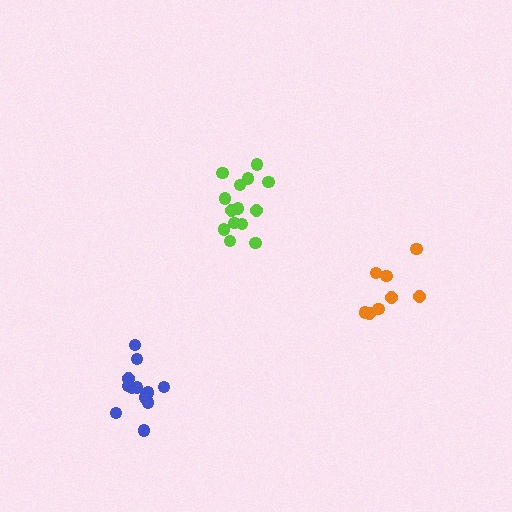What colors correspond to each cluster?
The clusters are colored: lime, blue, orange.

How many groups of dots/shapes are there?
There are 3 groups.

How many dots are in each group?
Group 1: 14 dots, Group 2: 12 dots, Group 3: 8 dots (34 total).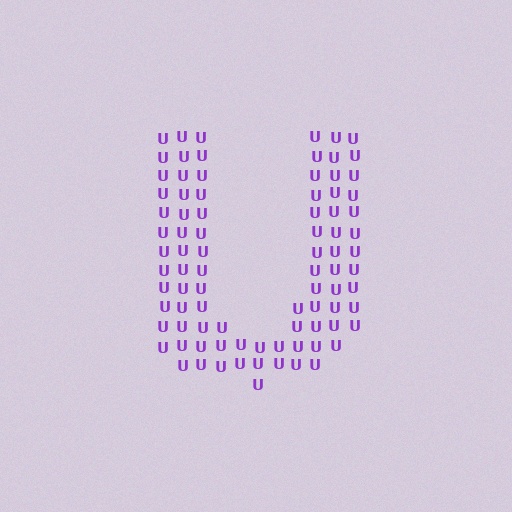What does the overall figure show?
The overall figure shows the letter U.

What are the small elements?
The small elements are letter U's.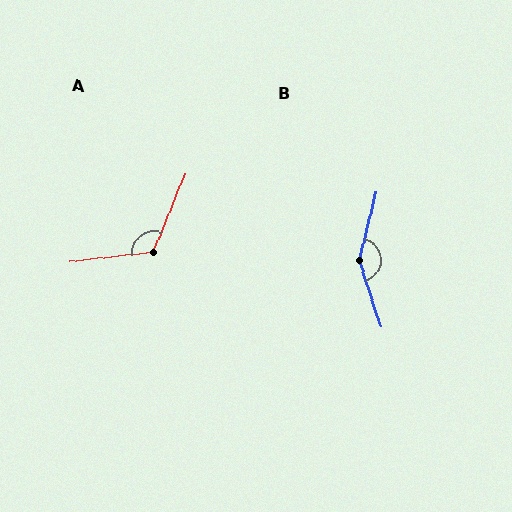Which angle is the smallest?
A, at approximately 119 degrees.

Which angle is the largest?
B, at approximately 148 degrees.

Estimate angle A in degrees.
Approximately 119 degrees.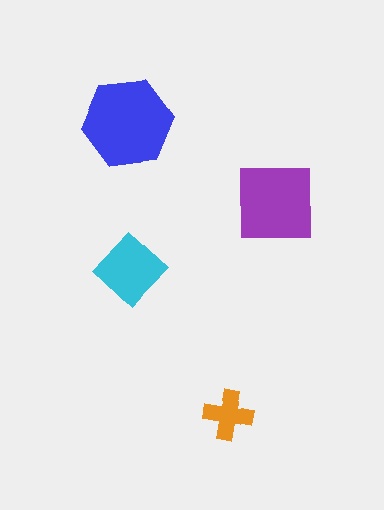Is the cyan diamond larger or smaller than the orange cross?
Larger.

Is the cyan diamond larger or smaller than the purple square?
Smaller.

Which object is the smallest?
The orange cross.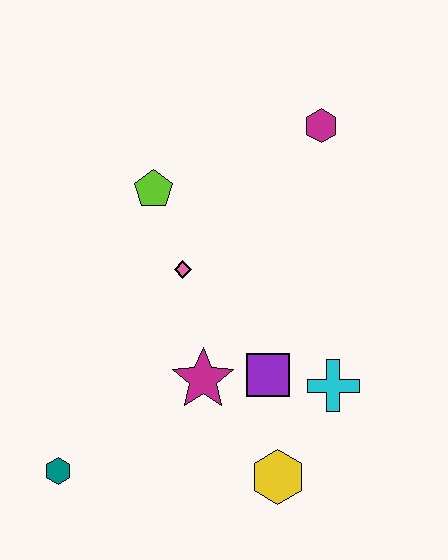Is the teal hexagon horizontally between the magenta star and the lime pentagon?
No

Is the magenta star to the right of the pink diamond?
Yes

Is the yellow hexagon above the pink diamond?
No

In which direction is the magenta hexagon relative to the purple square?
The magenta hexagon is above the purple square.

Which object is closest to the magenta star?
The purple square is closest to the magenta star.